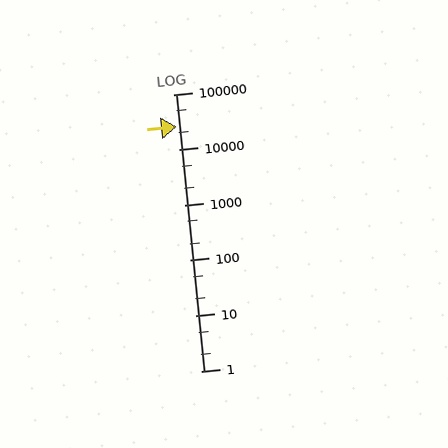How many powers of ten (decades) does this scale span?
The scale spans 5 decades, from 1 to 100000.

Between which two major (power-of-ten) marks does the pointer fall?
The pointer is between 10000 and 100000.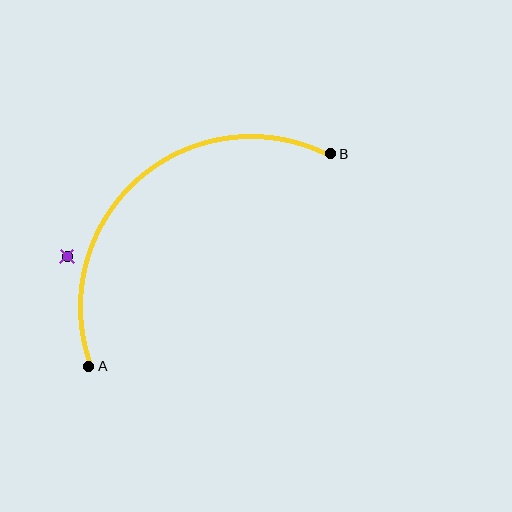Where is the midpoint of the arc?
The arc midpoint is the point on the curve farthest from the straight line joining A and B. It sits above and to the left of that line.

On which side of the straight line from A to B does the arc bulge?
The arc bulges above and to the left of the straight line connecting A and B.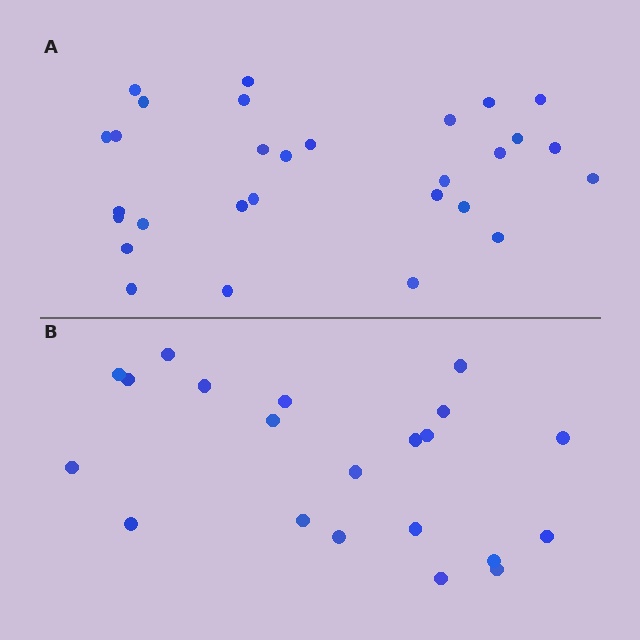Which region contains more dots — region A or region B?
Region A (the top region) has more dots.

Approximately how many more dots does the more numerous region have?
Region A has roughly 8 or so more dots than region B.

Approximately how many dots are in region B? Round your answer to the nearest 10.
About 20 dots. (The exact count is 21, which rounds to 20.)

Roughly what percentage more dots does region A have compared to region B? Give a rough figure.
About 40% more.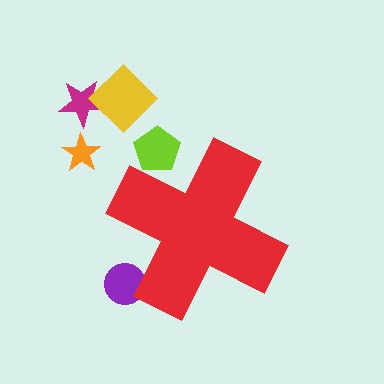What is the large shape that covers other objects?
A red cross.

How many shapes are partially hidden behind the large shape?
2 shapes are partially hidden.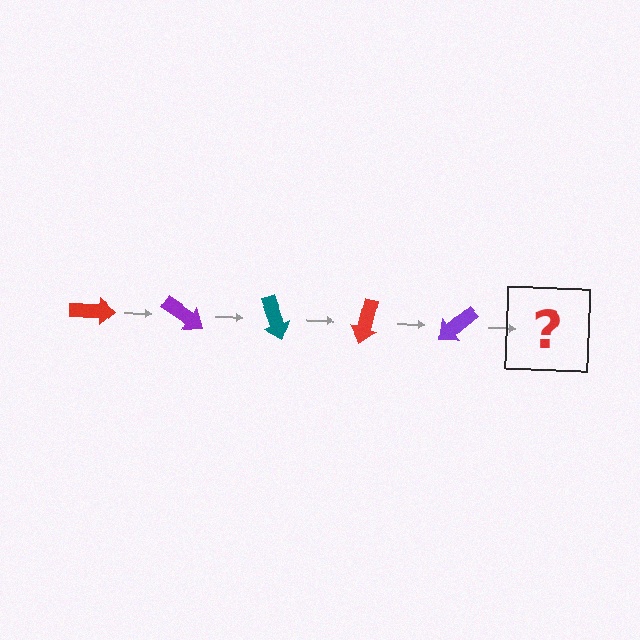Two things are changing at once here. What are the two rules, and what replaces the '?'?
The two rules are that it rotates 35 degrees each step and the color cycles through red, purple, and teal. The '?' should be a teal arrow, rotated 175 degrees from the start.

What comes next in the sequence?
The next element should be a teal arrow, rotated 175 degrees from the start.